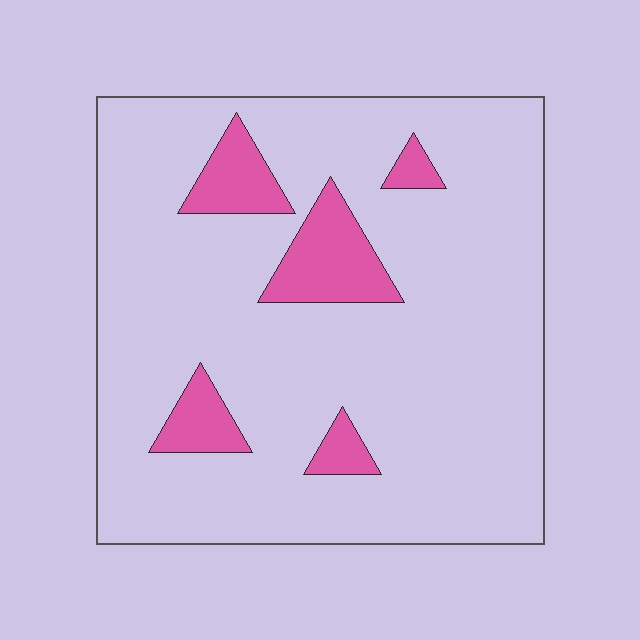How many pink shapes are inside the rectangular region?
5.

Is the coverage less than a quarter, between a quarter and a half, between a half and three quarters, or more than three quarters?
Less than a quarter.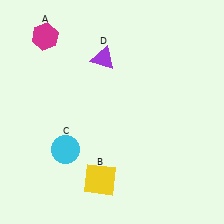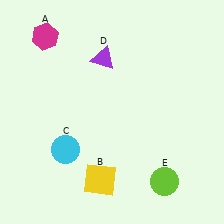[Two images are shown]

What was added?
A lime circle (E) was added in Image 2.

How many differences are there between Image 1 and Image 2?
There is 1 difference between the two images.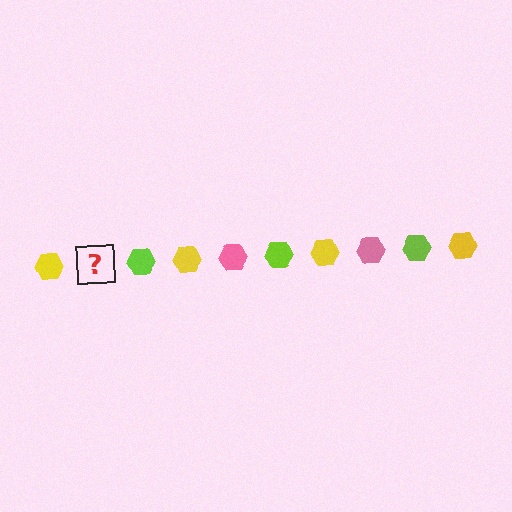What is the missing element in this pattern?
The missing element is a pink hexagon.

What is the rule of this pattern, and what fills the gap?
The rule is that the pattern cycles through yellow, pink, lime hexagons. The gap should be filled with a pink hexagon.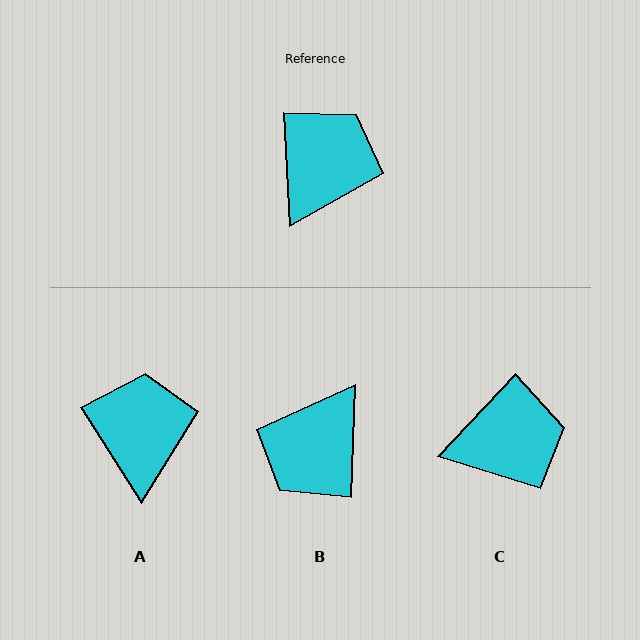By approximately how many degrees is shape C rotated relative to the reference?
Approximately 46 degrees clockwise.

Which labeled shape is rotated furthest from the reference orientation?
B, about 176 degrees away.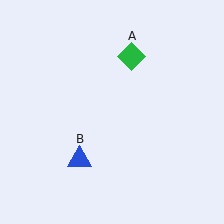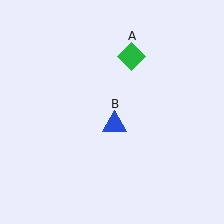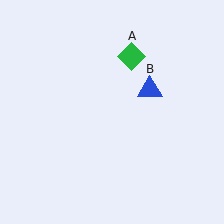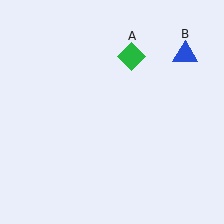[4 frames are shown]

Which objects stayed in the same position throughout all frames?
Green diamond (object A) remained stationary.